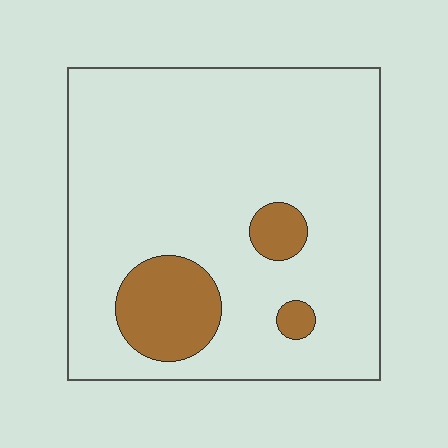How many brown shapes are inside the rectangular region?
3.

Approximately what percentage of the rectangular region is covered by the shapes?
Approximately 15%.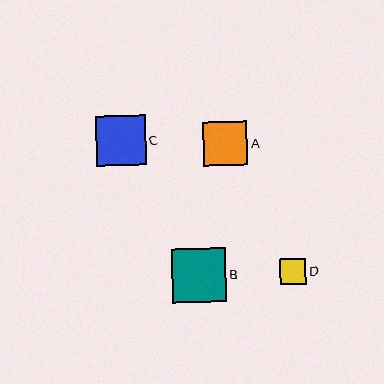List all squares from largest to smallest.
From largest to smallest: B, C, A, D.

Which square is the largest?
Square B is the largest with a size of approximately 55 pixels.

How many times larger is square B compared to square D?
Square B is approximately 2.1 times the size of square D.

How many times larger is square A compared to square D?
Square A is approximately 1.7 times the size of square D.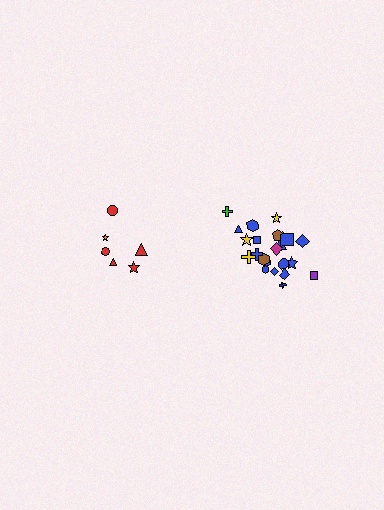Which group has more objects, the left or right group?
The right group.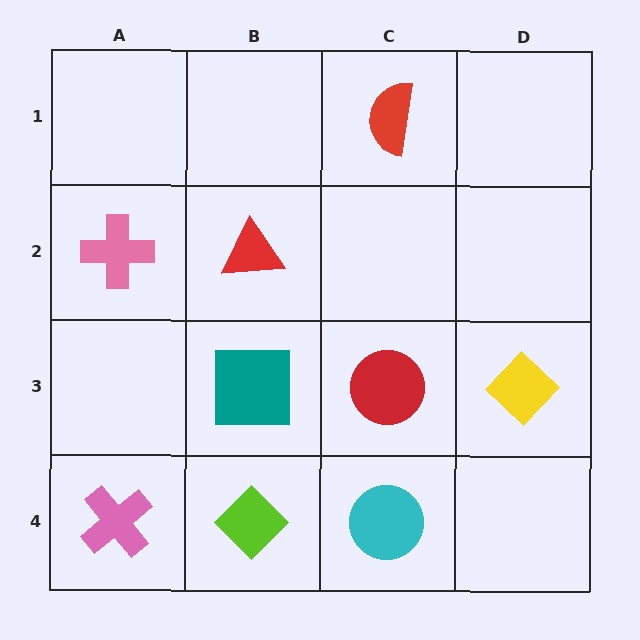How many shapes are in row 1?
1 shape.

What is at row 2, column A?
A pink cross.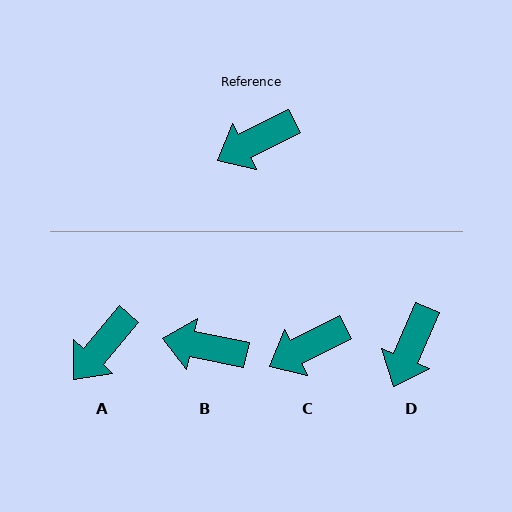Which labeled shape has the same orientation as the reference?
C.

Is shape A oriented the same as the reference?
No, it is off by about 23 degrees.